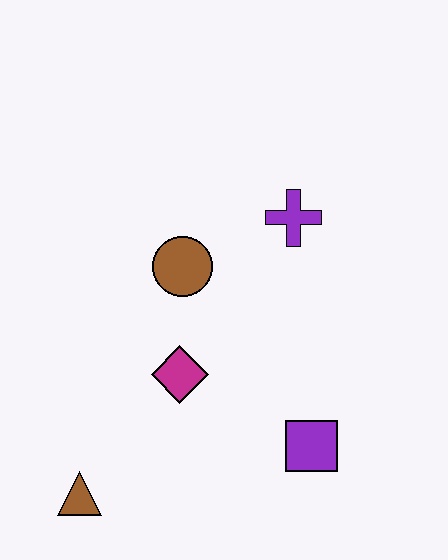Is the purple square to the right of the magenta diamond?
Yes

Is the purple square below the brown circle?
Yes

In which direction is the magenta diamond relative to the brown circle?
The magenta diamond is below the brown circle.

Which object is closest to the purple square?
The magenta diamond is closest to the purple square.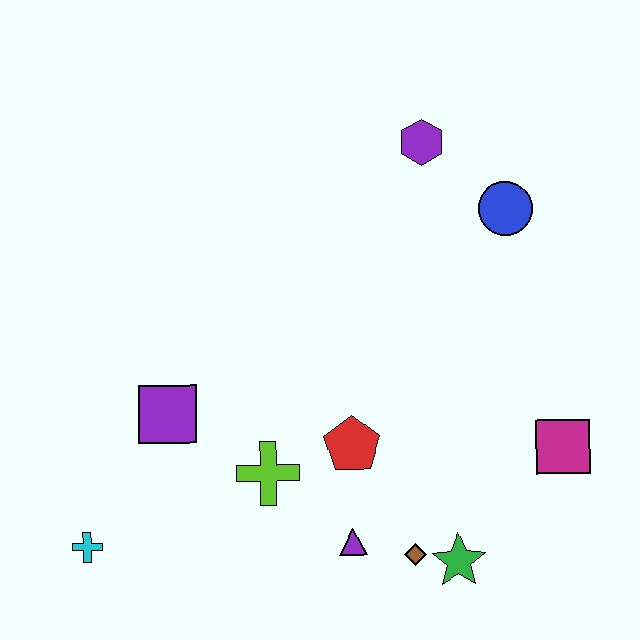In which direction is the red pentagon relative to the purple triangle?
The red pentagon is above the purple triangle.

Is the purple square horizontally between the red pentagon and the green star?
No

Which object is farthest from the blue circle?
The cyan cross is farthest from the blue circle.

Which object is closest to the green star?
The brown diamond is closest to the green star.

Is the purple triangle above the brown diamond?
Yes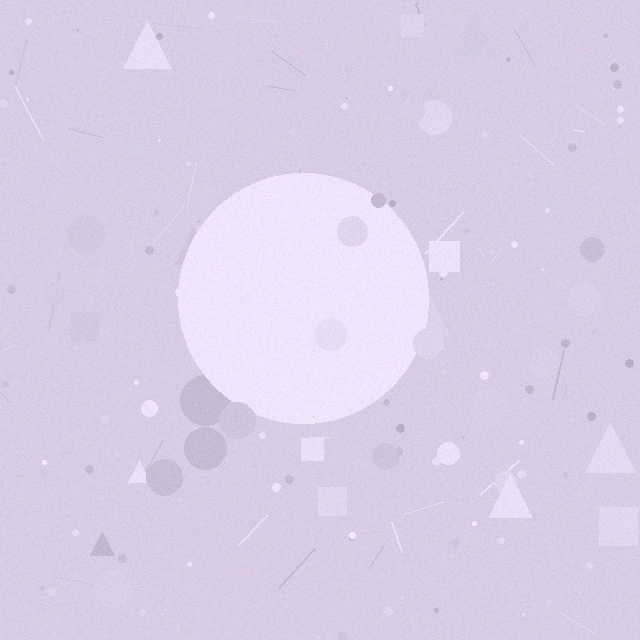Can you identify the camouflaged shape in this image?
The camouflaged shape is a circle.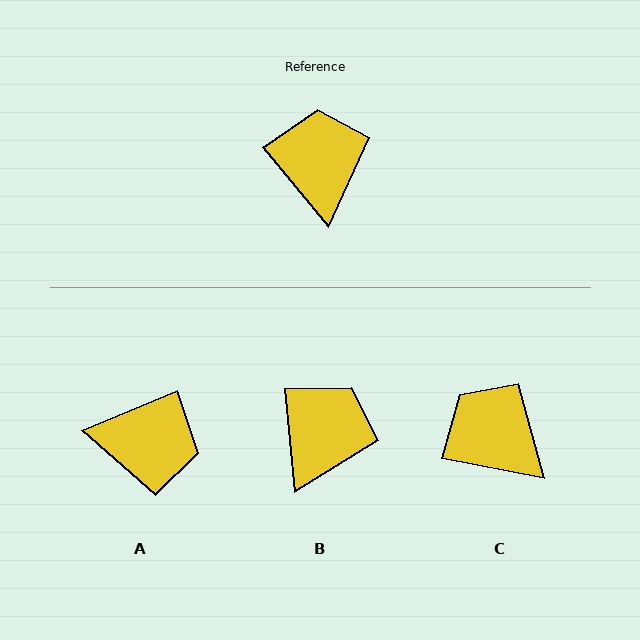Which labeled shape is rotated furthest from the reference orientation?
A, about 107 degrees away.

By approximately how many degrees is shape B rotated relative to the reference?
Approximately 34 degrees clockwise.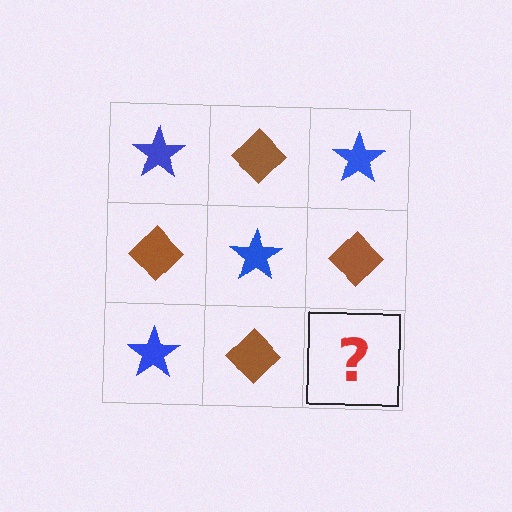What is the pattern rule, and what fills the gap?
The rule is that it alternates blue star and brown diamond in a checkerboard pattern. The gap should be filled with a blue star.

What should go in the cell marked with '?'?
The missing cell should contain a blue star.